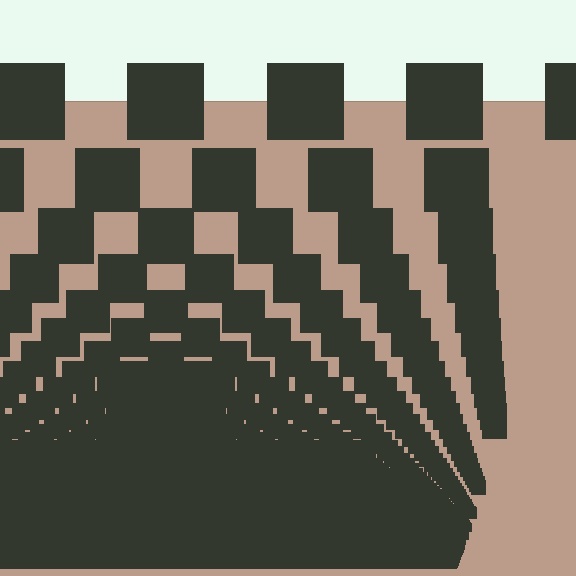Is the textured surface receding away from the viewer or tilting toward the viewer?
The surface appears to tilt toward the viewer. Texture elements get larger and sparser toward the top.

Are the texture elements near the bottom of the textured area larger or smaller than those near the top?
Smaller. The gradient is inverted — elements near the bottom are smaller and denser.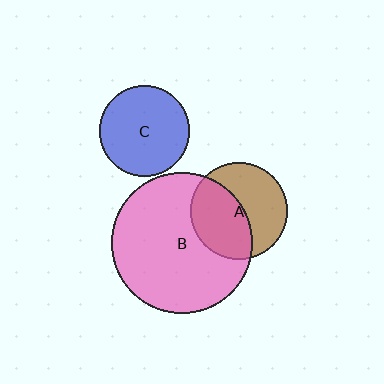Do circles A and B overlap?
Yes.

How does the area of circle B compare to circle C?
Approximately 2.4 times.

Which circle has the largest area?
Circle B (pink).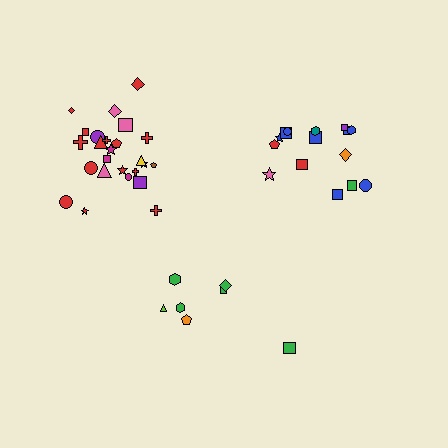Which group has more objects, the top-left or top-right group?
The top-left group.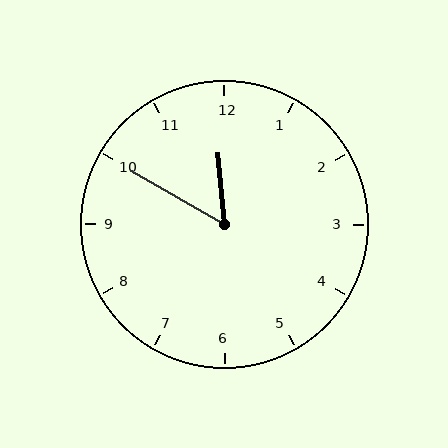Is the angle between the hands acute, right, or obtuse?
It is acute.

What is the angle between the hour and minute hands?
Approximately 55 degrees.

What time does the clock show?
11:50.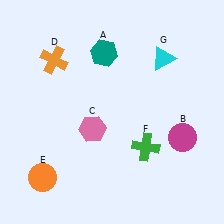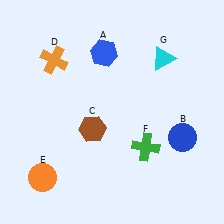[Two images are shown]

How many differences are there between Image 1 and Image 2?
There are 3 differences between the two images.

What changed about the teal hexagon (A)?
In Image 1, A is teal. In Image 2, it changed to blue.